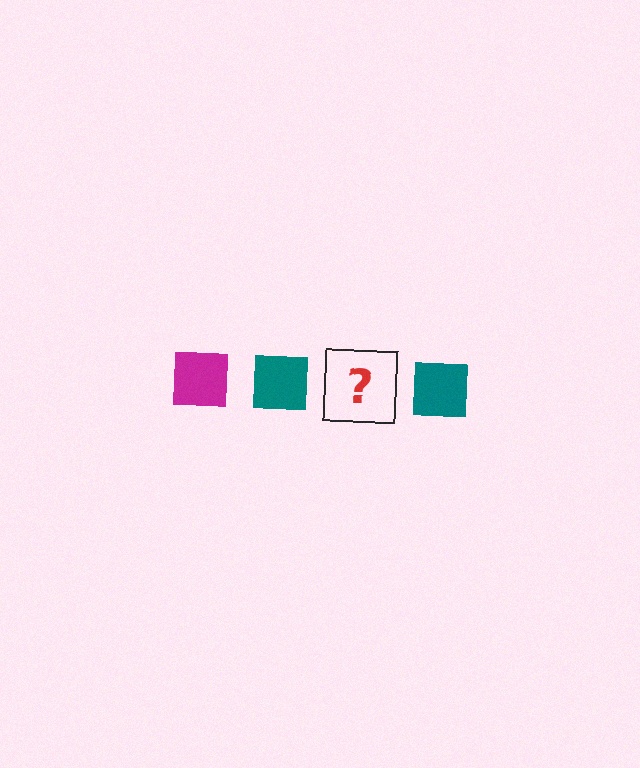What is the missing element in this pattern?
The missing element is a magenta square.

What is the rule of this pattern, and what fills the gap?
The rule is that the pattern cycles through magenta, teal squares. The gap should be filled with a magenta square.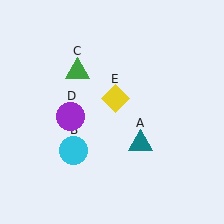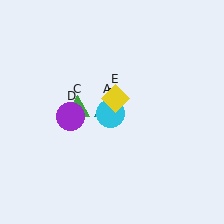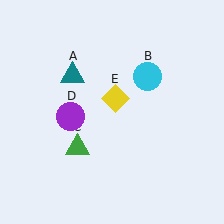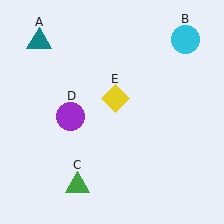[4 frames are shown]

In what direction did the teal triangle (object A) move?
The teal triangle (object A) moved up and to the left.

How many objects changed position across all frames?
3 objects changed position: teal triangle (object A), cyan circle (object B), green triangle (object C).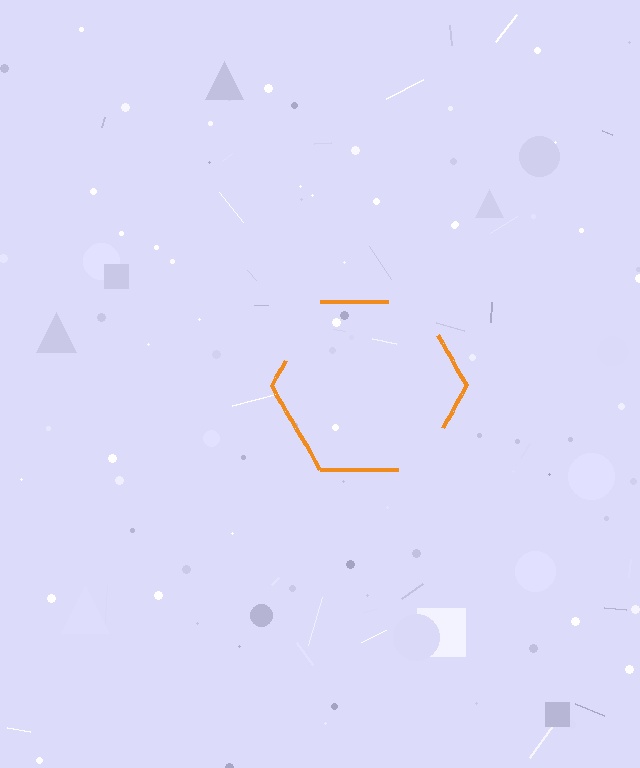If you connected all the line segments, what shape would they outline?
They would outline a hexagon.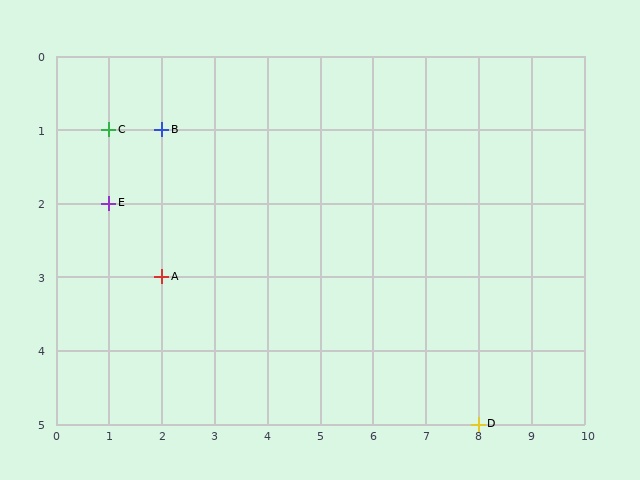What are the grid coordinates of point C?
Point C is at grid coordinates (1, 1).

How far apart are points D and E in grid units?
Points D and E are 7 columns and 3 rows apart (about 7.6 grid units diagonally).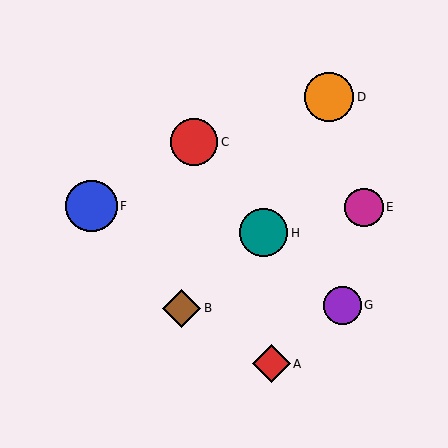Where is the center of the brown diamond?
The center of the brown diamond is at (182, 308).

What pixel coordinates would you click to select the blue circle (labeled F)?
Click at (91, 206) to select the blue circle F.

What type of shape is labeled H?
Shape H is a teal circle.